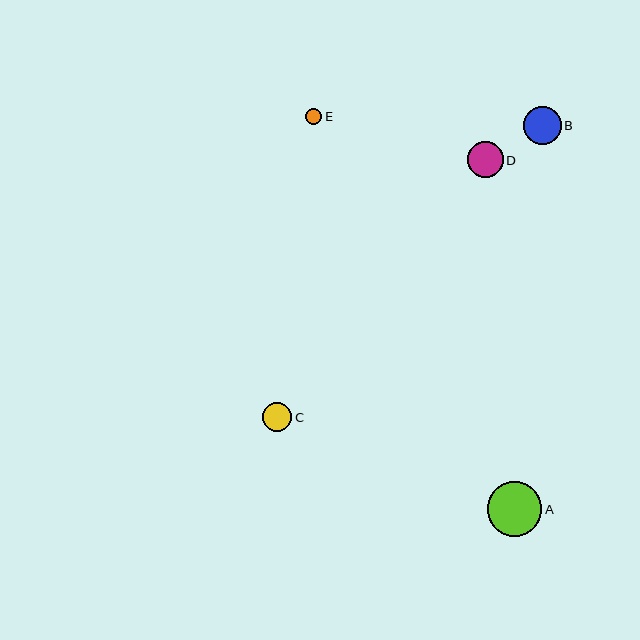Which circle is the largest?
Circle A is the largest with a size of approximately 55 pixels.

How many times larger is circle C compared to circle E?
Circle C is approximately 1.9 times the size of circle E.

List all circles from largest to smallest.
From largest to smallest: A, B, D, C, E.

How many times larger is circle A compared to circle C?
Circle A is approximately 1.9 times the size of circle C.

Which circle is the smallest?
Circle E is the smallest with a size of approximately 16 pixels.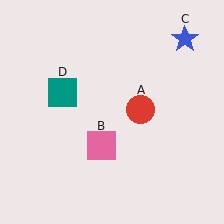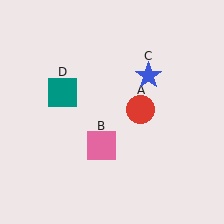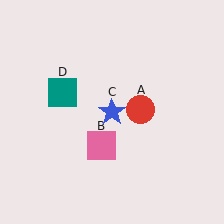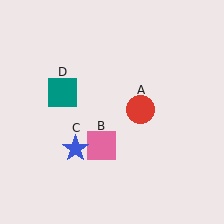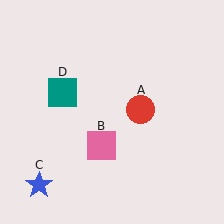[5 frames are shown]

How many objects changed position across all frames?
1 object changed position: blue star (object C).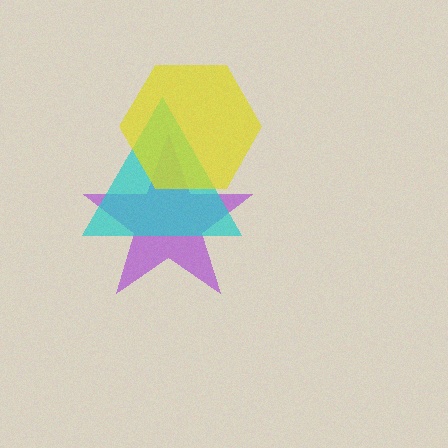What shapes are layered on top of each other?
The layered shapes are: a purple star, a cyan triangle, a yellow hexagon.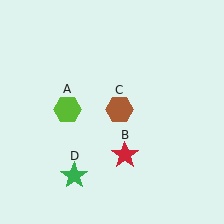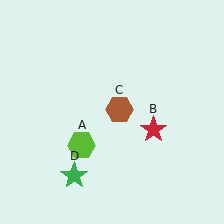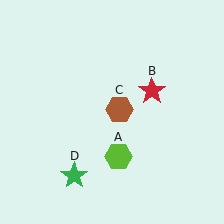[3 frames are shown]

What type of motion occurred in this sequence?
The lime hexagon (object A), red star (object B) rotated counterclockwise around the center of the scene.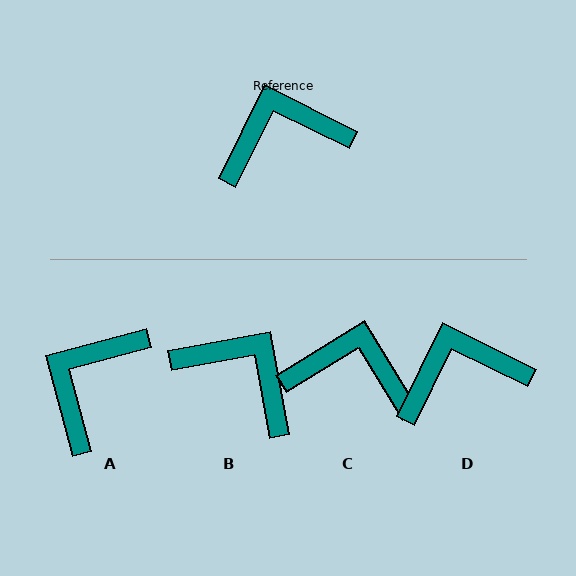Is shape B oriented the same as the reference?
No, it is off by about 53 degrees.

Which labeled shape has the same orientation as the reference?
D.